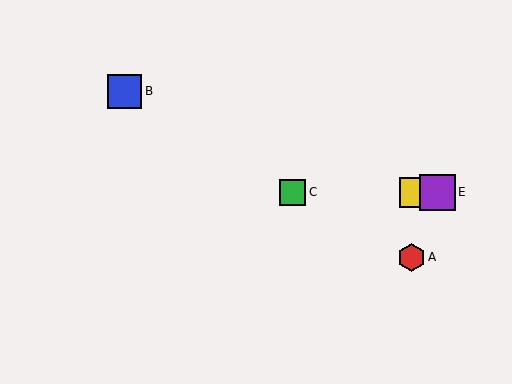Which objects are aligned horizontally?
Objects C, D, E are aligned horizontally.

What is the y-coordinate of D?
Object D is at y≈192.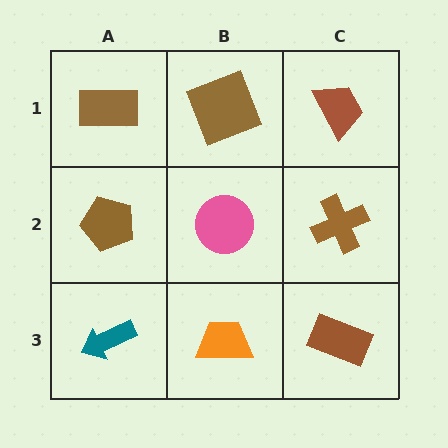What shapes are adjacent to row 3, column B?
A pink circle (row 2, column B), a teal arrow (row 3, column A), a brown rectangle (row 3, column C).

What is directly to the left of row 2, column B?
A brown pentagon.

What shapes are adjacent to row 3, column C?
A brown cross (row 2, column C), an orange trapezoid (row 3, column B).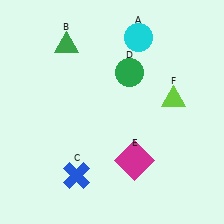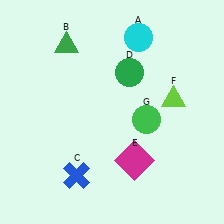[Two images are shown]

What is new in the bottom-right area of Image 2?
A green circle (G) was added in the bottom-right area of Image 2.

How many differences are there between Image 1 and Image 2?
There is 1 difference between the two images.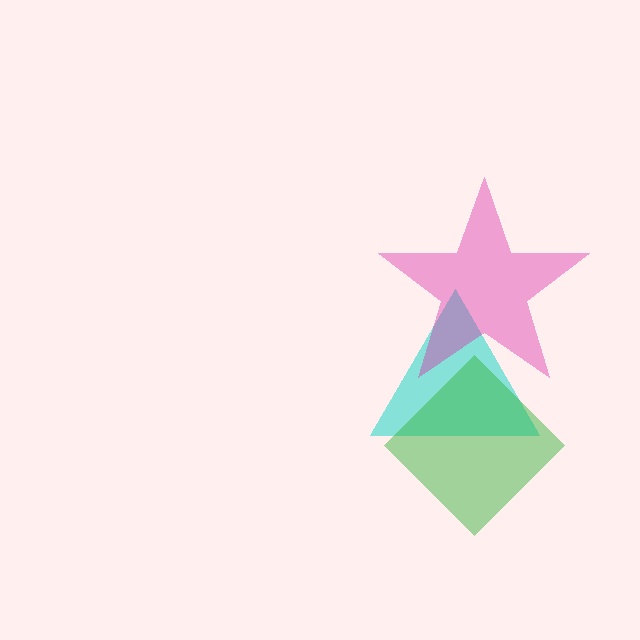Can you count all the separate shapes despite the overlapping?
Yes, there are 3 separate shapes.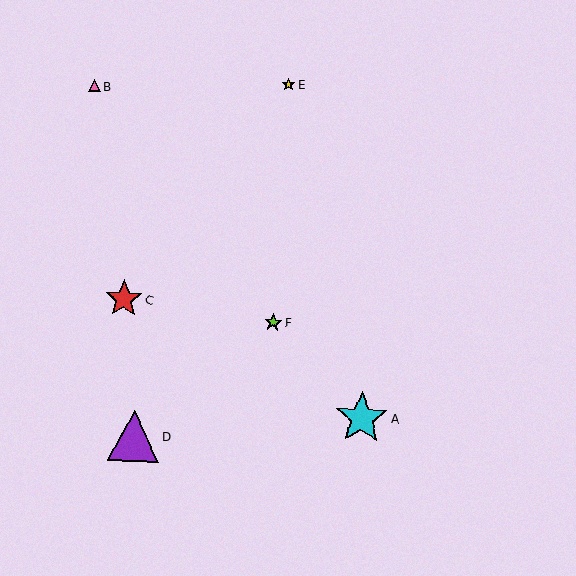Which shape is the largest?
The cyan star (labeled A) is the largest.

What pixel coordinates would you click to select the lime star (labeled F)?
Click at (273, 322) to select the lime star F.